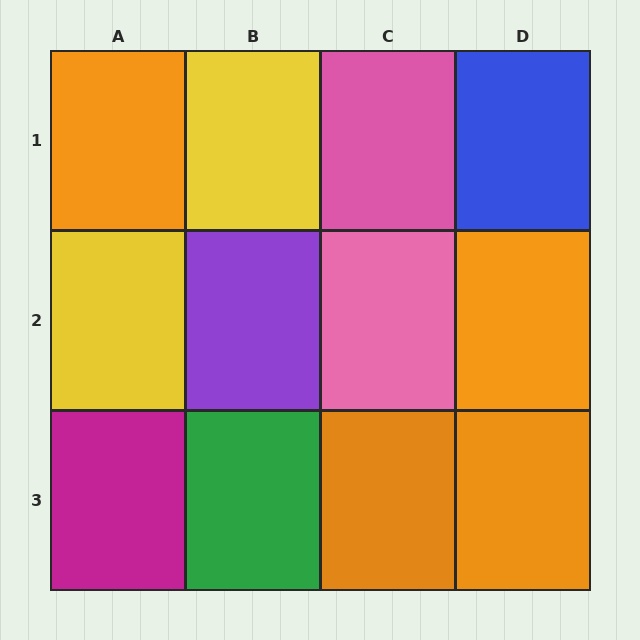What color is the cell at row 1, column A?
Orange.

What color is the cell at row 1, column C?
Pink.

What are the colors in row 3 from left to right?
Magenta, green, orange, orange.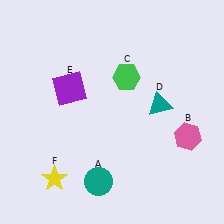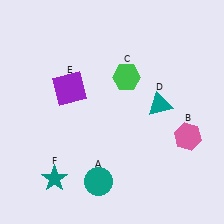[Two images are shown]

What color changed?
The star (F) changed from yellow in Image 1 to teal in Image 2.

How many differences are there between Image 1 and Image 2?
There is 1 difference between the two images.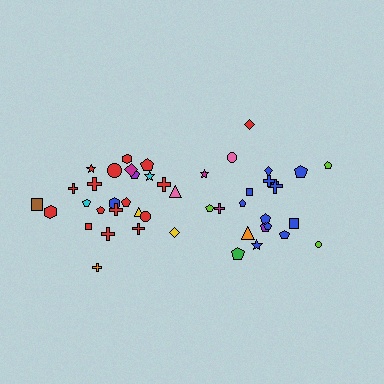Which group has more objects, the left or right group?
The left group.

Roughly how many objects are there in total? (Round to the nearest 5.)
Roughly 45 objects in total.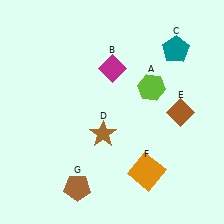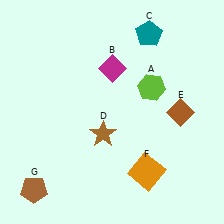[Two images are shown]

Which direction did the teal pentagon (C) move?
The teal pentagon (C) moved left.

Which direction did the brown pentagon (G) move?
The brown pentagon (G) moved left.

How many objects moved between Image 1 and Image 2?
2 objects moved between the two images.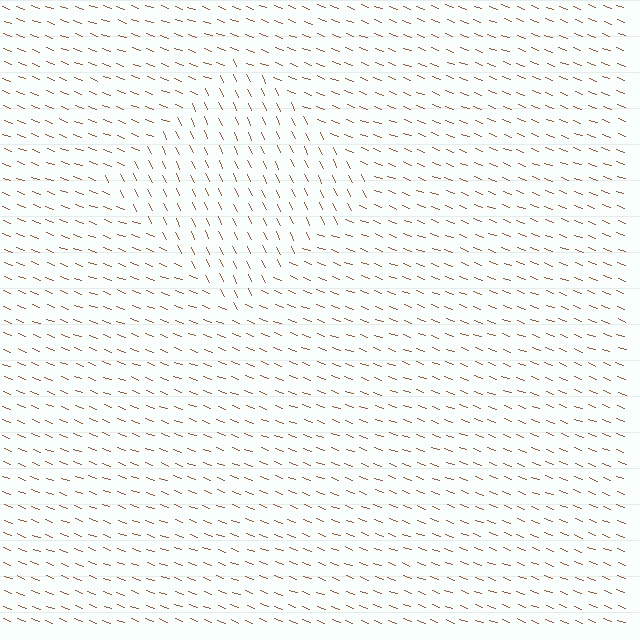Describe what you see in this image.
The image is filled with small brown line segments. A diamond region in the image has lines oriented differently from the surrounding lines, creating a visible texture boundary.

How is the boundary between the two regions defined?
The boundary is defined purely by a change in line orientation (approximately 45 degrees difference). All lines are the same color and thickness.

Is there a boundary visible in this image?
Yes, there is a texture boundary formed by a change in line orientation.